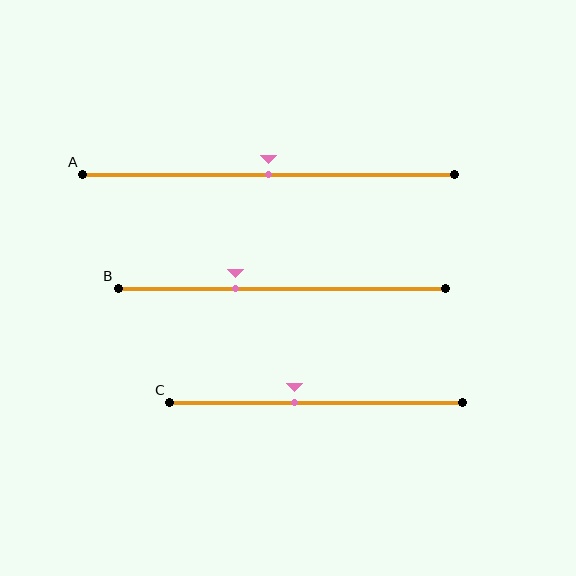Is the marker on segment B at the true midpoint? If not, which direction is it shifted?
No, the marker on segment B is shifted to the left by about 14% of the segment length.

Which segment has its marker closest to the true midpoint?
Segment A has its marker closest to the true midpoint.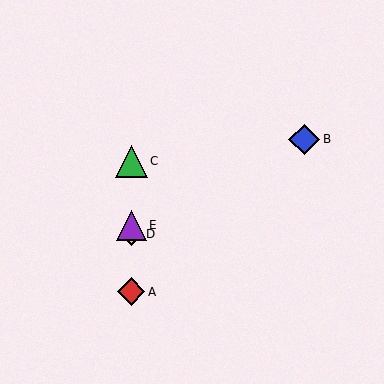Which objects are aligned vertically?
Objects A, C, D, E are aligned vertically.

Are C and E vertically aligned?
Yes, both are at x≈131.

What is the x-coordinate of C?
Object C is at x≈131.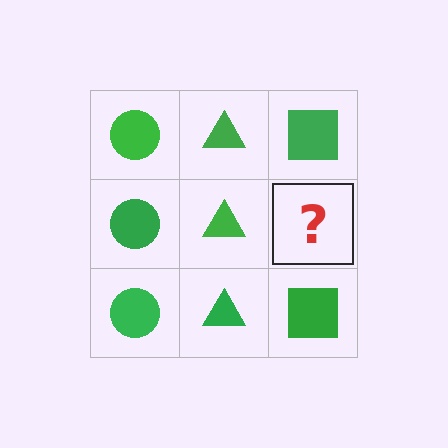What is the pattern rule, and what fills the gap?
The rule is that each column has a consistent shape. The gap should be filled with a green square.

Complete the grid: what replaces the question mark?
The question mark should be replaced with a green square.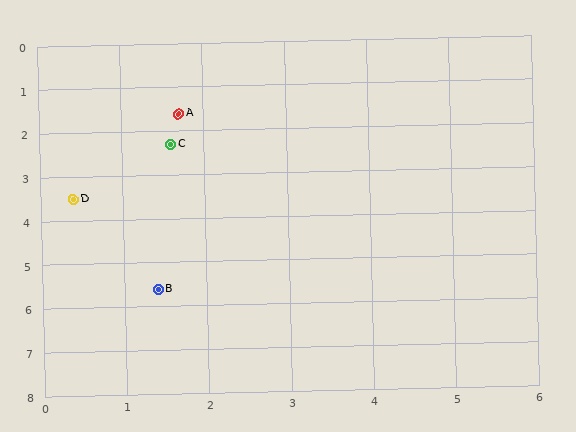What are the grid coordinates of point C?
Point C is at approximately (1.6, 2.3).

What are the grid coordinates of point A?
Point A is at approximately (1.7, 1.6).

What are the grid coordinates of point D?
Point D is at approximately (0.4, 3.5).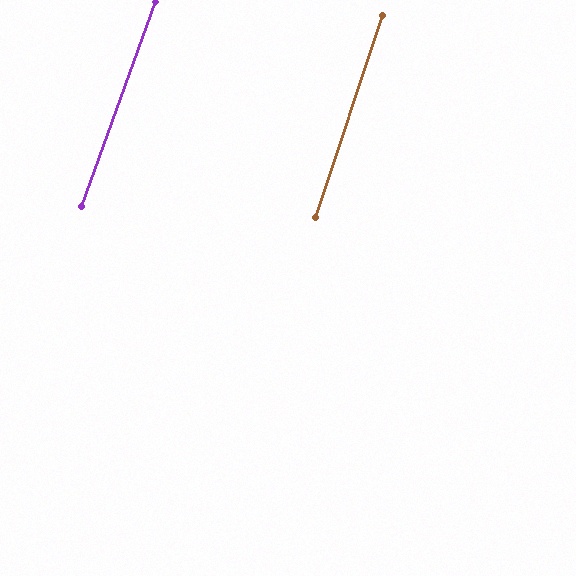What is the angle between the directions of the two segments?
Approximately 2 degrees.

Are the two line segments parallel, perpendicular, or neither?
Parallel — their directions differ by only 1.5°.